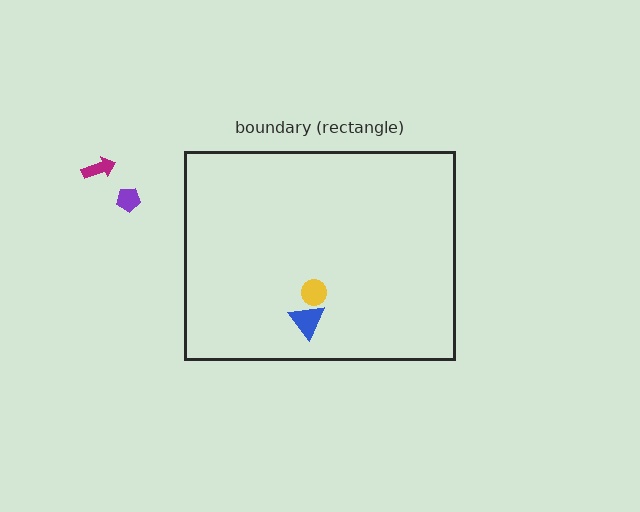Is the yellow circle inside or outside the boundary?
Inside.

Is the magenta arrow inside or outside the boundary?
Outside.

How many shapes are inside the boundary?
2 inside, 2 outside.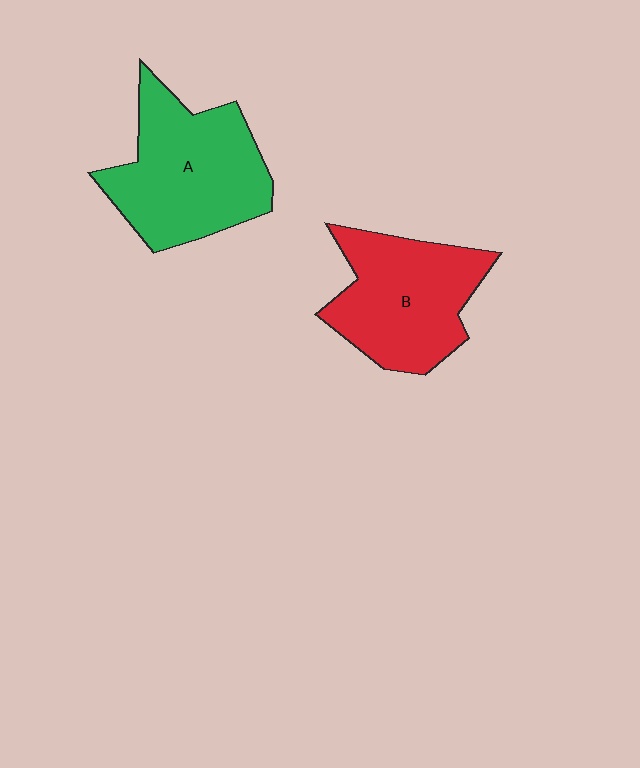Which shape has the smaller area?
Shape B (red).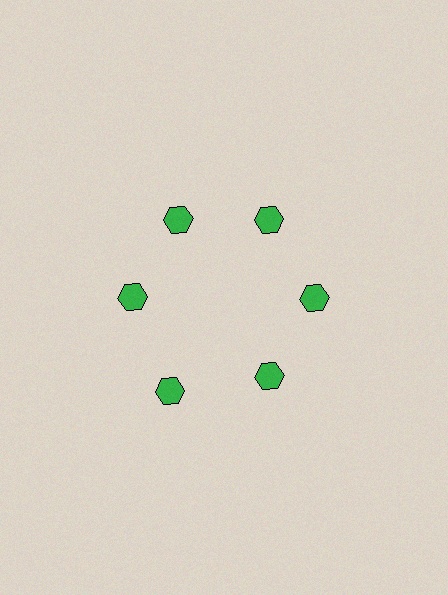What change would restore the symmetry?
The symmetry would be restored by moving it inward, back onto the ring so that all 6 hexagons sit at equal angles and equal distance from the center.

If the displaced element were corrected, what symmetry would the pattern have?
It would have 6-fold rotational symmetry — the pattern would map onto itself every 60 degrees.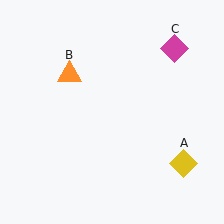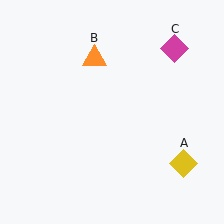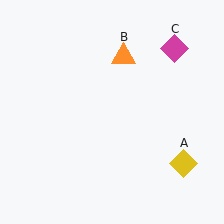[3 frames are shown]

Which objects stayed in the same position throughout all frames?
Yellow diamond (object A) and magenta diamond (object C) remained stationary.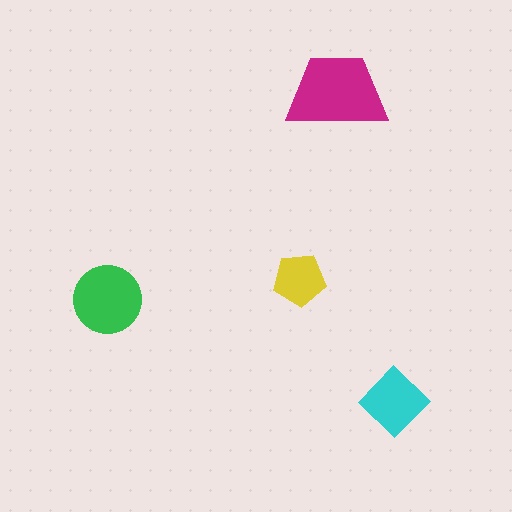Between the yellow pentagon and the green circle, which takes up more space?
The green circle.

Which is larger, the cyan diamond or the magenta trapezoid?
The magenta trapezoid.